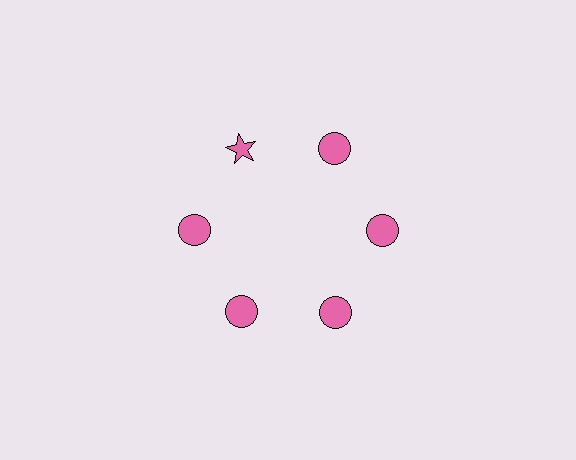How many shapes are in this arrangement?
There are 6 shapes arranged in a ring pattern.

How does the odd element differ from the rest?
It has a different shape: star instead of circle.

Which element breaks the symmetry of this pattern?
The pink star at roughly the 11 o'clock position breaks the symmetry. All other shapes are pink circles.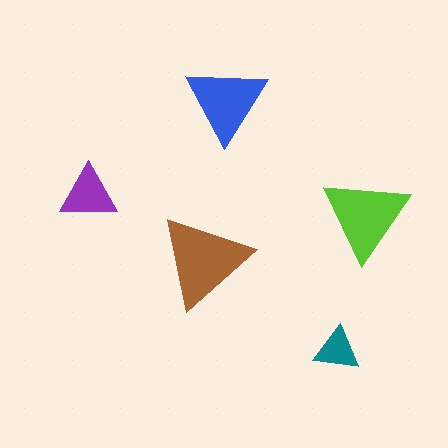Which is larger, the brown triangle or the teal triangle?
The brown one.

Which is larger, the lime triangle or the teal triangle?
The lime one.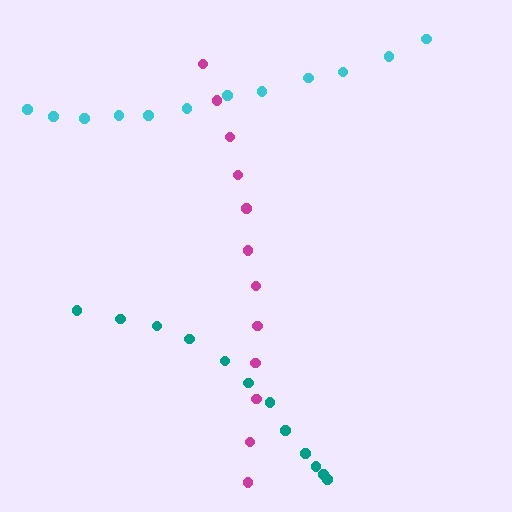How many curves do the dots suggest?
There are 3 distinct paths.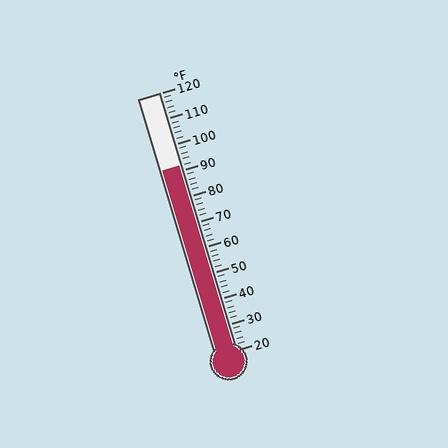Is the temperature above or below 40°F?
The temperature is above 40°F.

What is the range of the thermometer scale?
The thermometer scale ranges from 20°F to 120°F.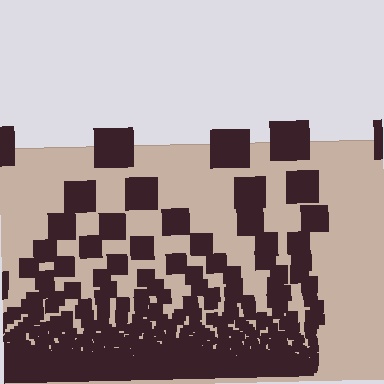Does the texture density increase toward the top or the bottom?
Density increases toward the bottom.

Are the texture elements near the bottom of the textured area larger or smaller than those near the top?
Smaller. The gradient is inverted — elements near the bottom are smaller and denser.